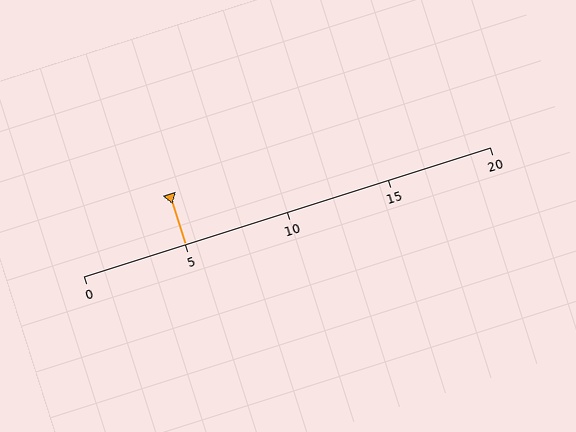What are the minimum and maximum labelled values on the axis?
The axis runs from 0 to 20.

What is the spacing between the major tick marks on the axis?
The major ticks are spaced 5 apart.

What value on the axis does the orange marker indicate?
The marker indicates approximately 5.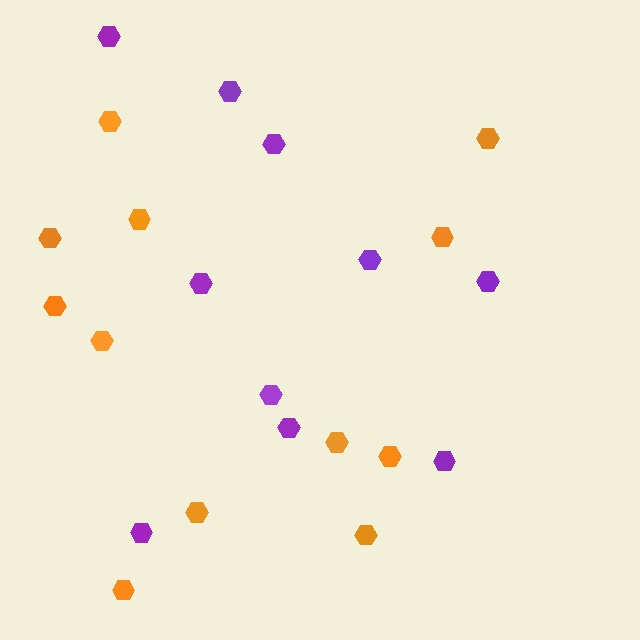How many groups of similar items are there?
There are 2 groups: one group of purple hexagons (10) and one group of orange hexagons (12).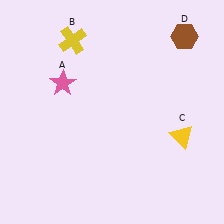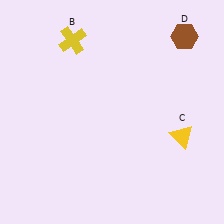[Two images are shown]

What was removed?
The pink star (A) was removed in Image 2.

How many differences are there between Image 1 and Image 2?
There is 1 difference between the two images.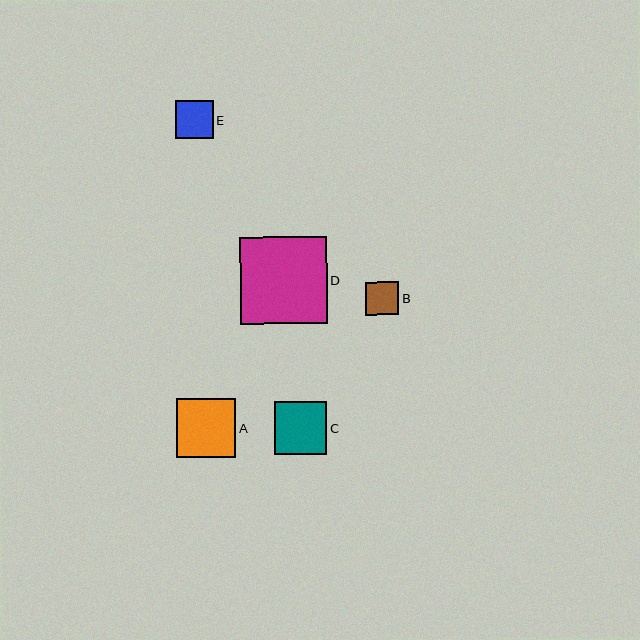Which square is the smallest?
Square B is the smallest with a size of approximately 33 pixels.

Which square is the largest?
Square D is the largest with a size of approximately 87 pixels.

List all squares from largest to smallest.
From largest to smallest: D, A, C, E, B.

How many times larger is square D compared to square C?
Square D is approximately 1.7 times the size of square C.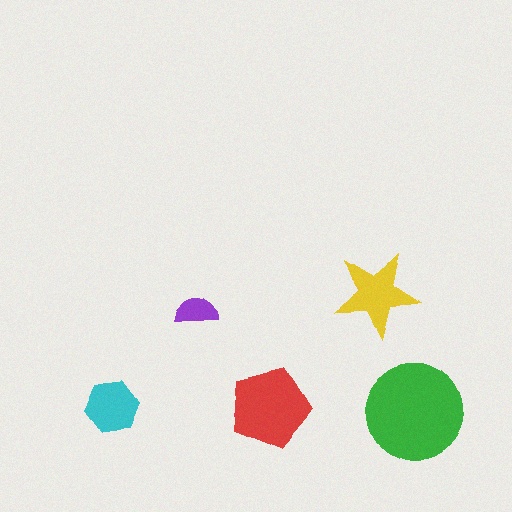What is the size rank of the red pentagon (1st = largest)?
2nd.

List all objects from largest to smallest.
The green circle, the red pentagon, the yellow star, the cyan hexagon, the purple semicircle.